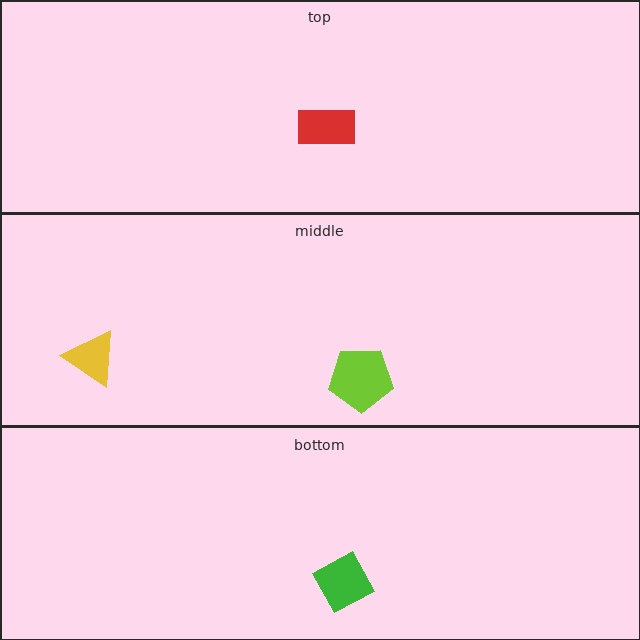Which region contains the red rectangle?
The top region.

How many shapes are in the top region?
1.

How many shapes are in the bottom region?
1.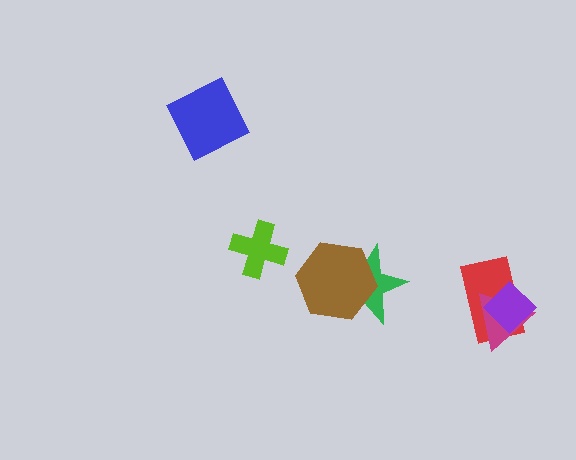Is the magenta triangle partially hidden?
Yes, it is partially covered by another shape.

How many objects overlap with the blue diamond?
0 objects overlap with the blue diamond.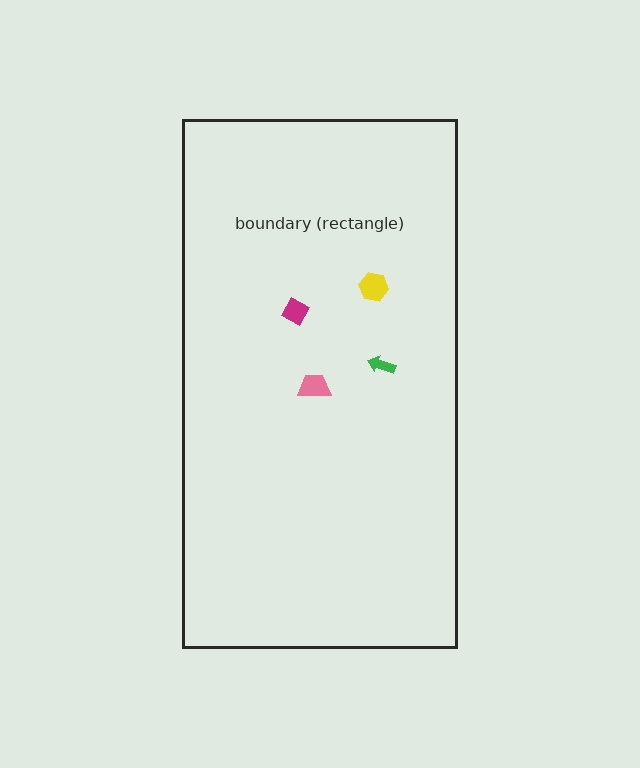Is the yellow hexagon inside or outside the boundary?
Inside.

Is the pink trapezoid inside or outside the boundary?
Inside.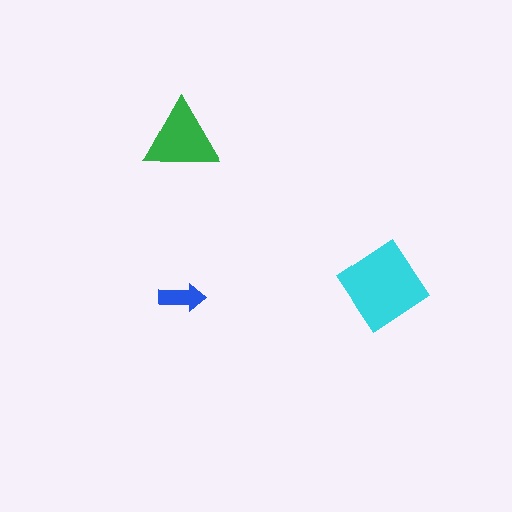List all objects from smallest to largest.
The blue arrow, the green triangle, the cyan diamond.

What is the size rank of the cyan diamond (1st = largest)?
1st.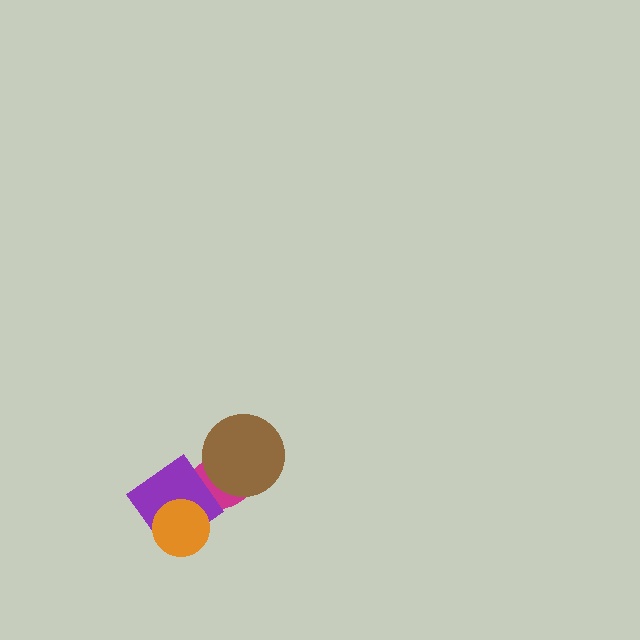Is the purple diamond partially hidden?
Yes, it is partially covered by another shape.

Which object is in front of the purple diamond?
The orange circle is in front of the purple diamond.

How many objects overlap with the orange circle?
2 objects overlap with the orange circle.